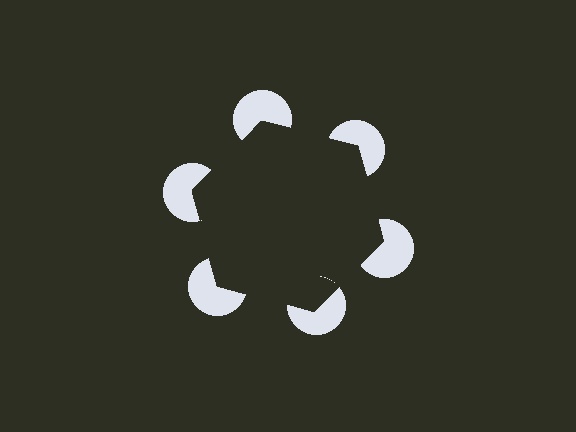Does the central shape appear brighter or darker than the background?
It typically appears slightly darker than the background, even though no actual brightness change is drawn.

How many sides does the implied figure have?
6 sides.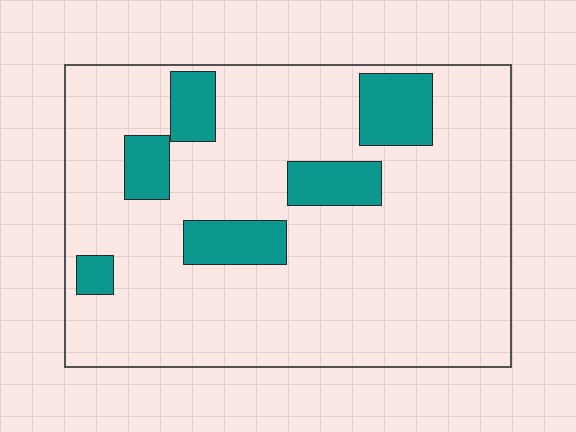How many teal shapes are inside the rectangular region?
6.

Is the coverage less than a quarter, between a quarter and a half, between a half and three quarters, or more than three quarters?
Less than a quarter.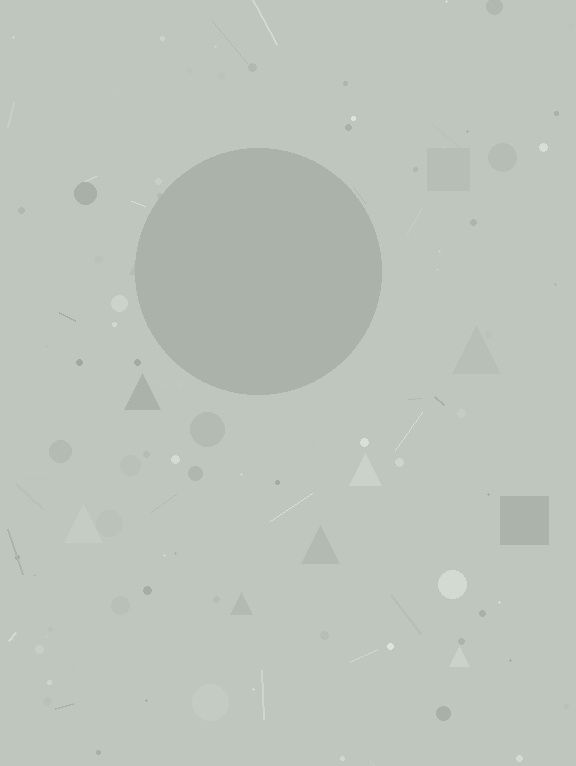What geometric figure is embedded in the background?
A circle is embedded in the background.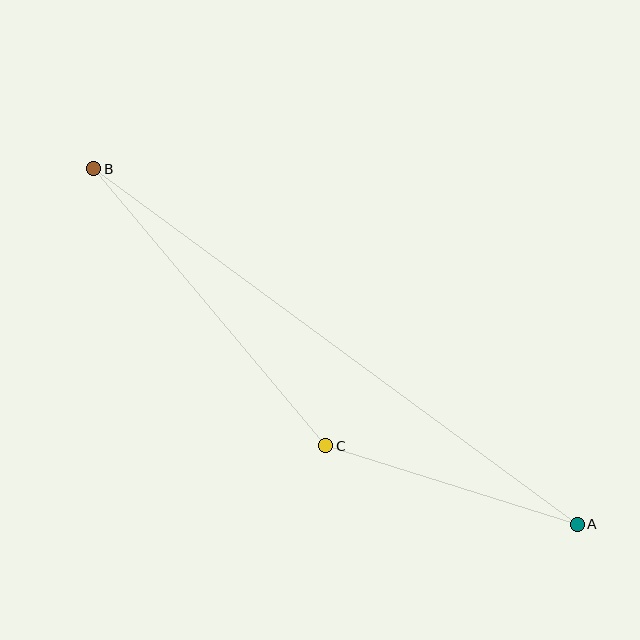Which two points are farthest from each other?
Points A and B are farthest from each other.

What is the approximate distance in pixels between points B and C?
The distance between B and C is approximately 361 pixels.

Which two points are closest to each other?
Points A and C are closest to each other.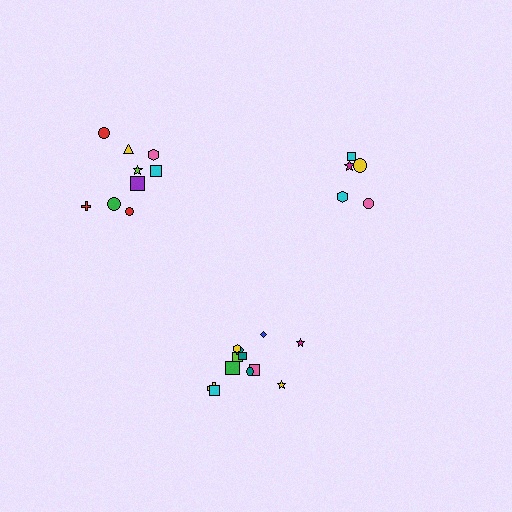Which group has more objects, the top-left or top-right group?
The top-left group.